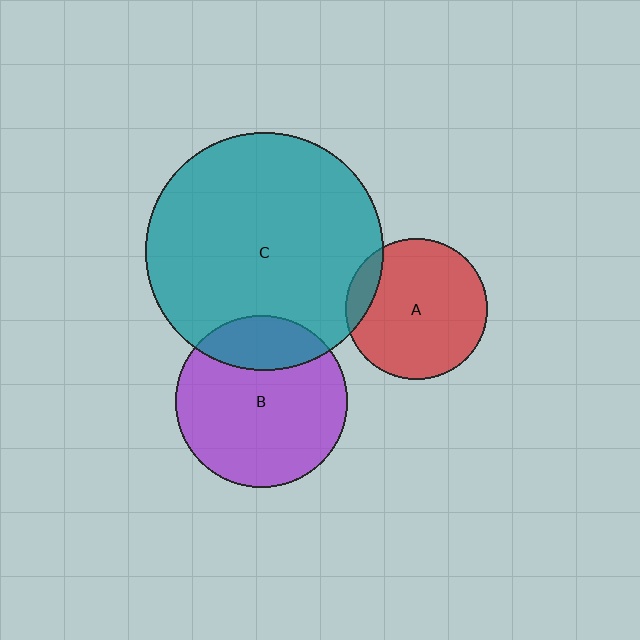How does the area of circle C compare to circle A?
Approximately 2.8 times.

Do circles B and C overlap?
Yes.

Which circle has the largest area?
Circle C (teal).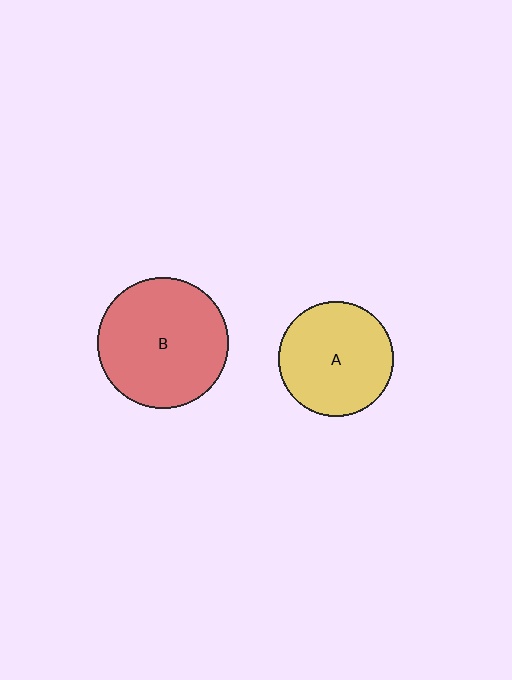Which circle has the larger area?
Circle B (red).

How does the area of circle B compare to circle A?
Approximately 1.3 times.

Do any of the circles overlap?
No, none of the circles overlap.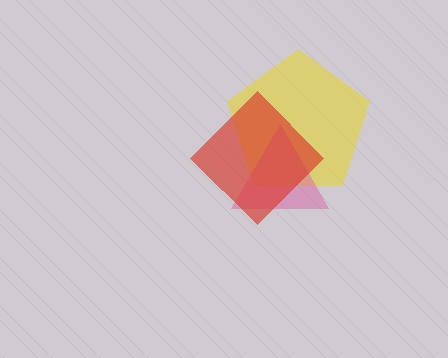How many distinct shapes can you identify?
There are 3 distinct shapes: a yellow pentagon, a pink triangle, a red diamond.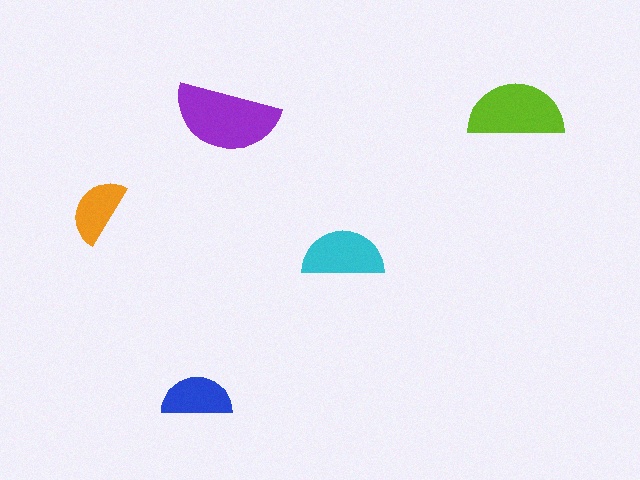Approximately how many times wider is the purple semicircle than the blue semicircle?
About 1.5 times wider.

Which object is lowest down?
The blue semicircle is bottommost.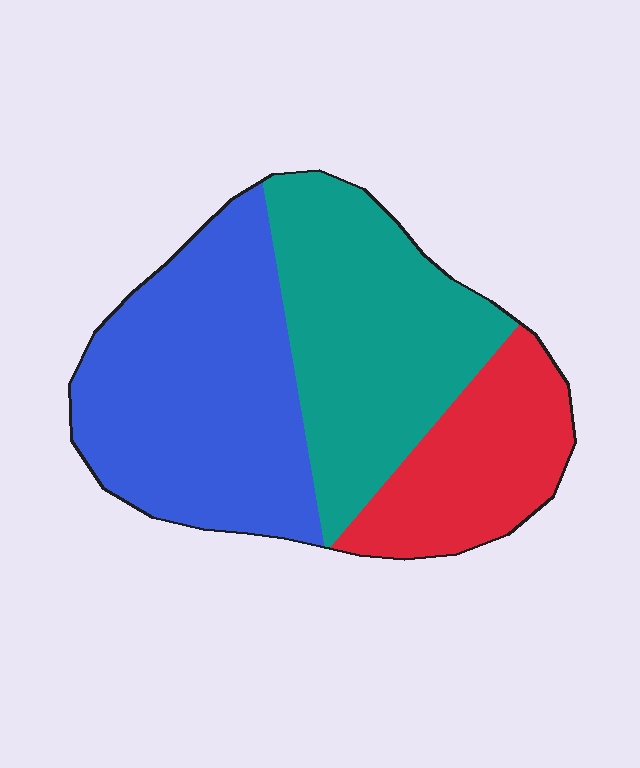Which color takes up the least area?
Red, at roughly 20%.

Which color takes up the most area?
Blue, at roughly 40%.